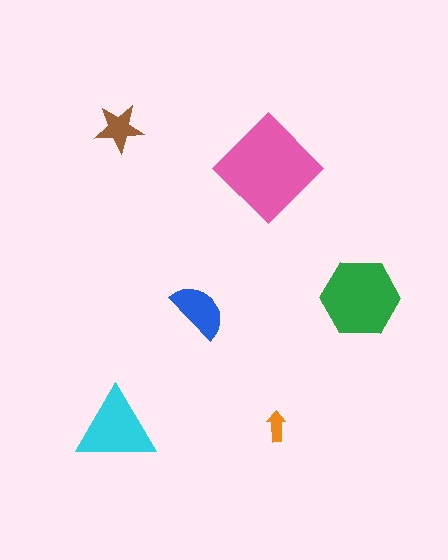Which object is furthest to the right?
The green hexagon is rightmost.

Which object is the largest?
The pink diamond.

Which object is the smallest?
The orange arrow.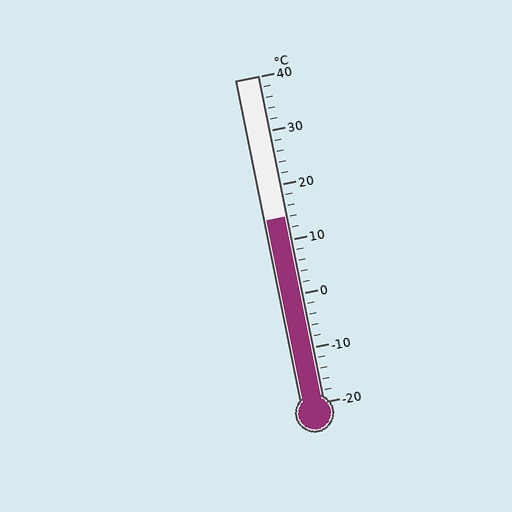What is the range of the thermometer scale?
The thermometer scale ranges from -20°C to 40°C.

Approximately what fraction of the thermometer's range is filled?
The thermometer is filled to approximately 55% of its range.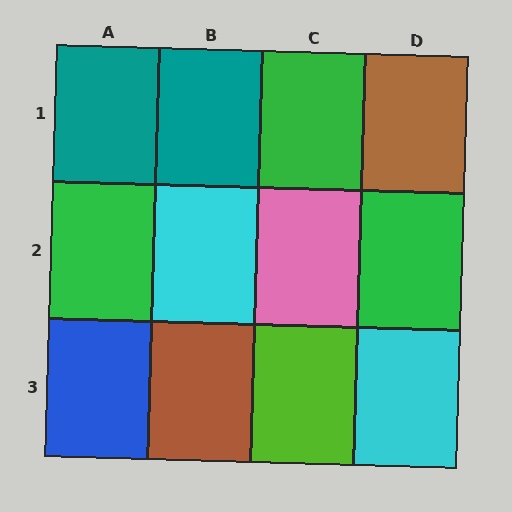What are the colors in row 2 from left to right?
Green, cyan, pink, green.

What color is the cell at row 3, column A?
Blue.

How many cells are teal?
2 cells are teal.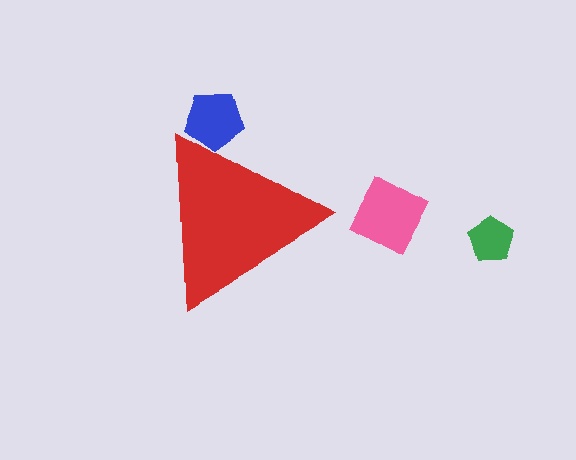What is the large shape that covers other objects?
A red triangle.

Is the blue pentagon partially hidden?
Yes, the blue pentagon is partially hidden behind the red triangle.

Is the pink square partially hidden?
No, the pink square is fully visible.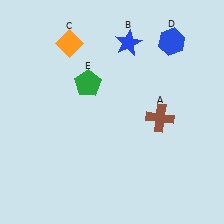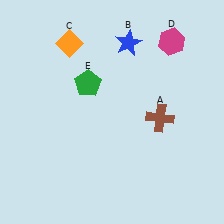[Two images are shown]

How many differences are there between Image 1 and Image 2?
There is 1 difference between the two images.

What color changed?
The hexagon (D) changed from blue in Image 1 to magenta in Image 2.